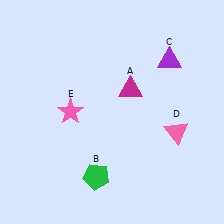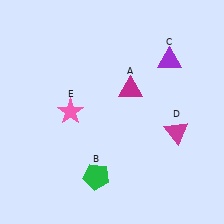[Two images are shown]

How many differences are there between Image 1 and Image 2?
There is 1 difference between the two images.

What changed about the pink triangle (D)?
In Image 1, D is pink. In Image 2, it changed to magenta.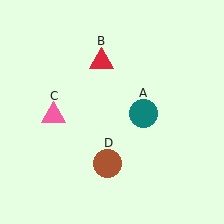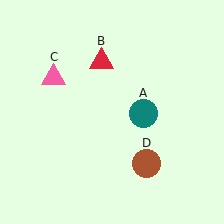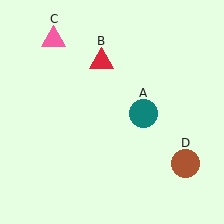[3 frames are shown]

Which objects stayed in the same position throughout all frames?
Teal circle (object A) and red triangle (object B) remained stationary.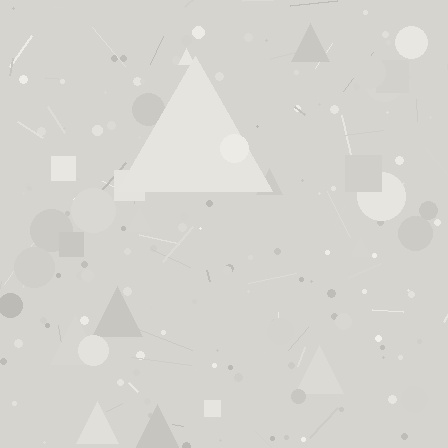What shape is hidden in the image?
A triangle is hidden in the image.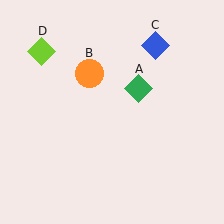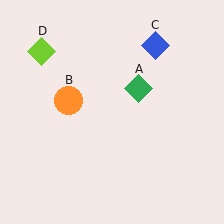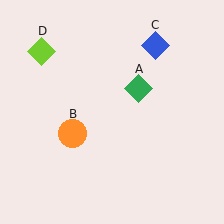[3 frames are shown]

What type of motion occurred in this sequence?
The orange circle (object B) rotated counterclockwise around the center of the scene.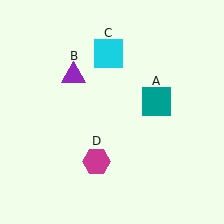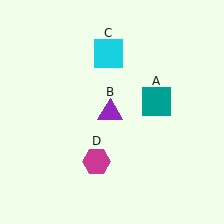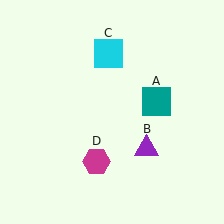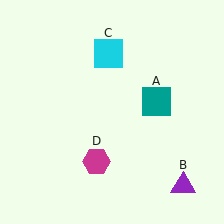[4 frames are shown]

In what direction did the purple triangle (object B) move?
The purple triangle (object B) moved down and to the right.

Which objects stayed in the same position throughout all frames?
Teal square (object A) and cyan square (object C) and magenta hexagon (object D) remained stationary.